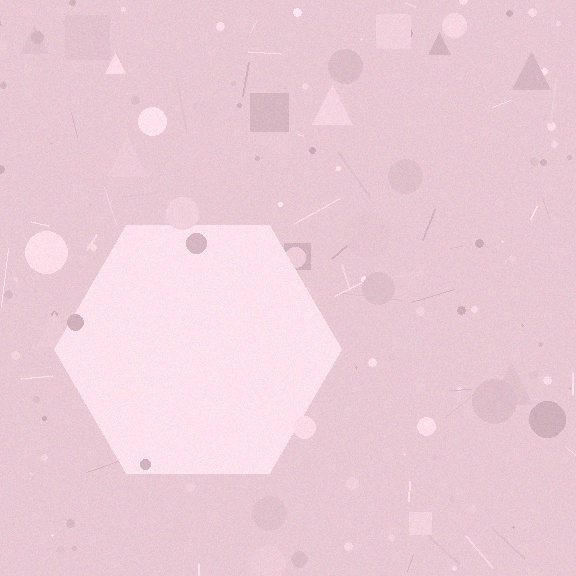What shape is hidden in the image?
A hexagon is hidden in the image.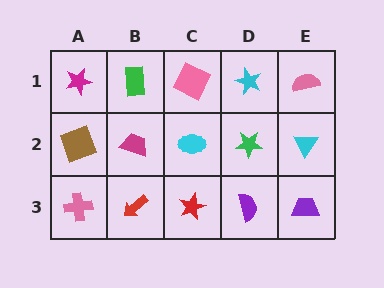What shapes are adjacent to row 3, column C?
A cyan ellipse (row 2, column C), a red arrow (row 3, column B), a purple semicircle (row 3, column D).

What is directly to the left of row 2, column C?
A magenta trapezoid.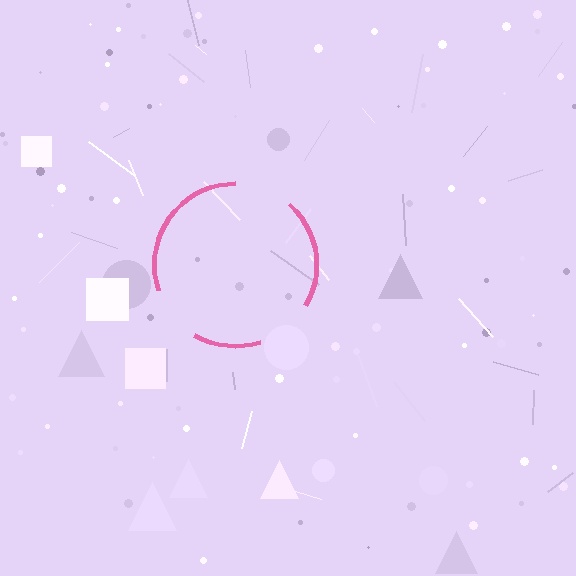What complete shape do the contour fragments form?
The contour fragments form a circle.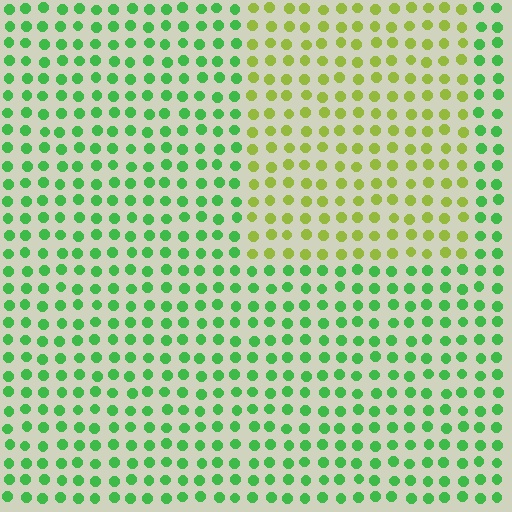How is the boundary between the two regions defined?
The boundary is defined purely by a slight shift in hue (about 47 degrees). Spacing, size, and orientation are identical on both sides.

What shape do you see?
I see a rectangle.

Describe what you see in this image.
The image is filled with small green elements in a uniform arrangement. A rectangle-shaped region is visible where the elements are tinted to a slightly different hue, forming a subtle color boundary.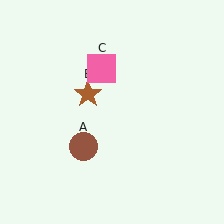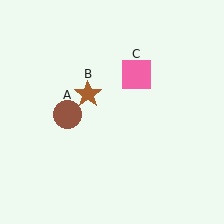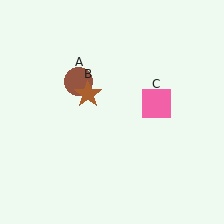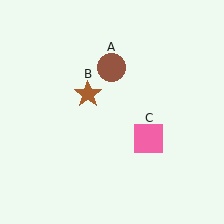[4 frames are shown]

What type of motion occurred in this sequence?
The brown circle (object A), pink square (object C) rotated clockwise around the center of the scene.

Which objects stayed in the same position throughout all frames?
Brown star (object B) remained stationary.